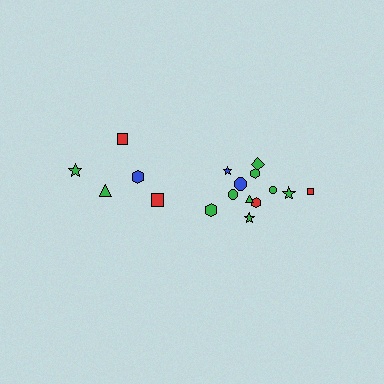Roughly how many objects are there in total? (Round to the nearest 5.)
Roughly 15 objects in total.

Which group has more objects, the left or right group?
The right group.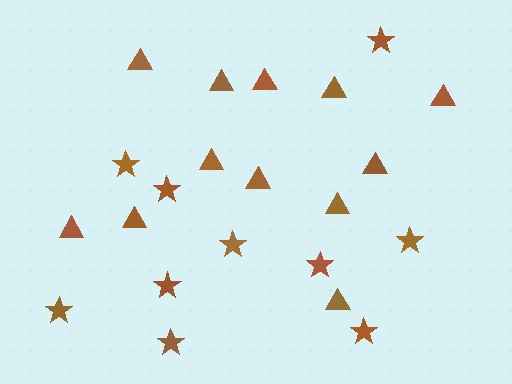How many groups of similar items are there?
There are 2 groups: one group of triangles (12) and one group of stars (10).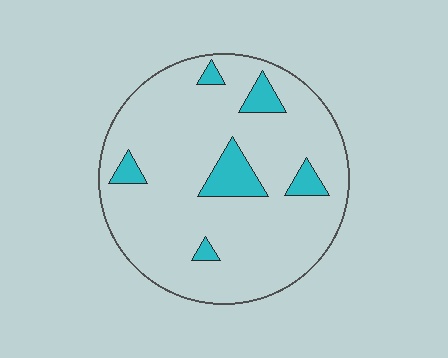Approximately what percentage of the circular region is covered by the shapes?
Approximately 10%.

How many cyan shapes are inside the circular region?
6.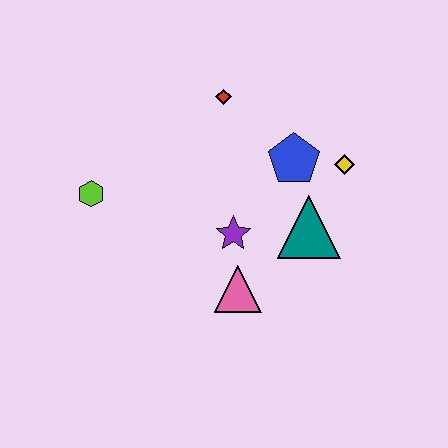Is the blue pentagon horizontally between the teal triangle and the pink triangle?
Yes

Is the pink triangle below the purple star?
Yes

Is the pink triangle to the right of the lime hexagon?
Yes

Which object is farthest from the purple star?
The lime hexagon is farthest from the purple star.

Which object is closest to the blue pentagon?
The yellow diamond is closest to the blue pentagon.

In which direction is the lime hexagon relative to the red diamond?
The lime hexagon is to the left of the red diamond.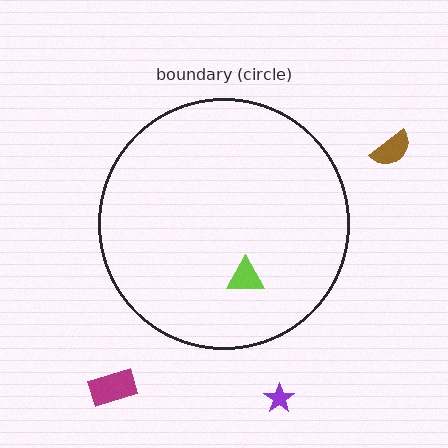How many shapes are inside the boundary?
1 inside, 3 outside.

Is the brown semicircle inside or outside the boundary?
Outside.